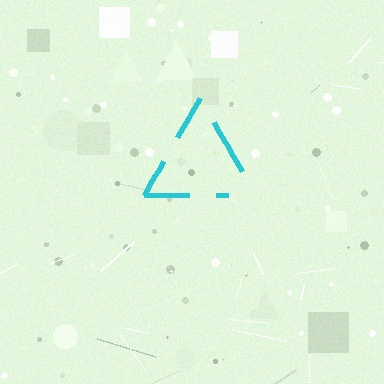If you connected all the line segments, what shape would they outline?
They would outline a triangle.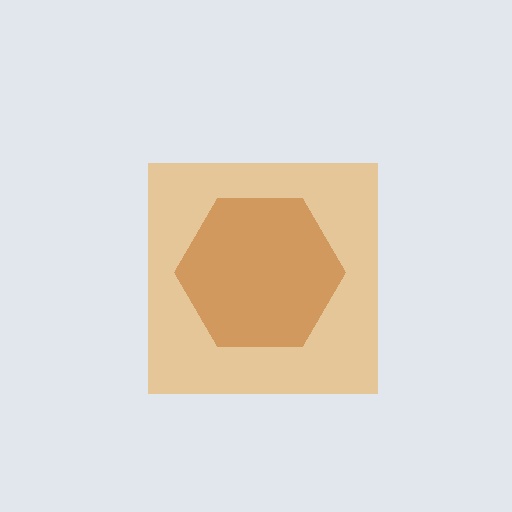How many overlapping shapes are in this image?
There are 2 overlapping shapes in the image.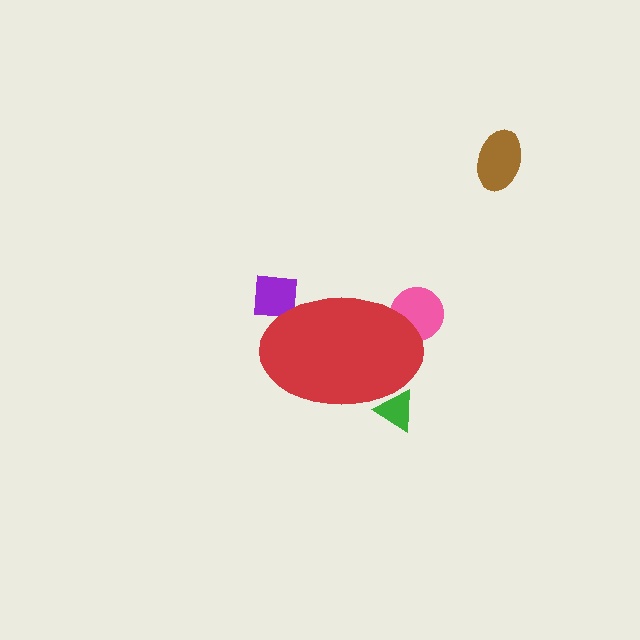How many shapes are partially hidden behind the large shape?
3 shapes are partially hidden.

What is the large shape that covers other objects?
A red ellipse.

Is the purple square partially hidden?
Yes, the purple square is partially hidden behind the red ellipse.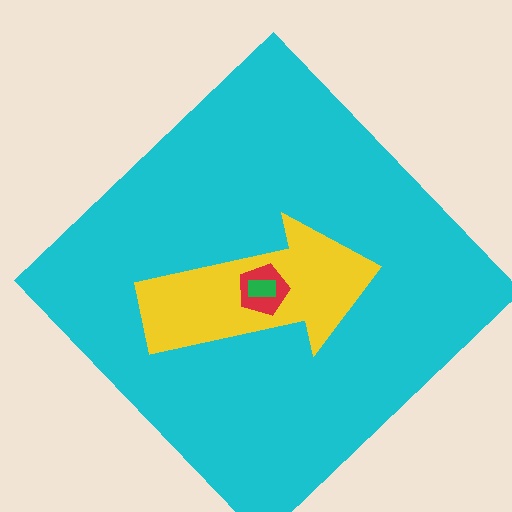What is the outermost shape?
The cyan diamond.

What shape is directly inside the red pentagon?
The green rectangle.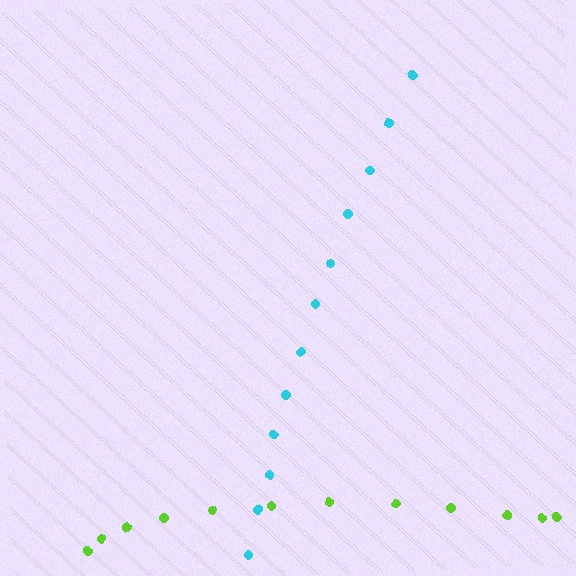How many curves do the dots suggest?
There are 2 distinct paths.